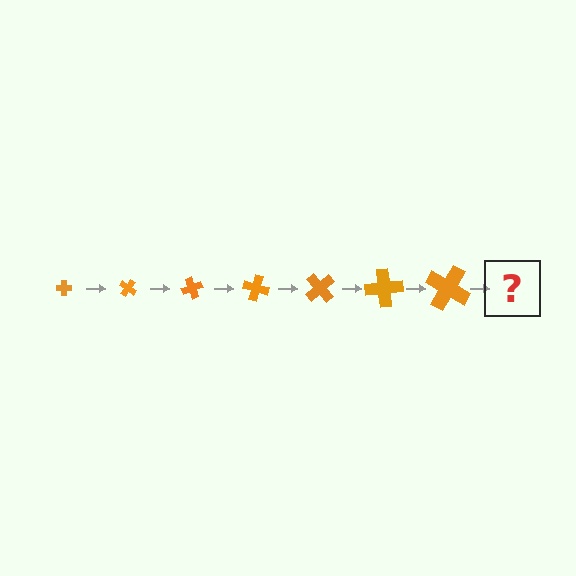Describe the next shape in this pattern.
It should be a cross, larger than the previous one and rotated 245 degrees from the start.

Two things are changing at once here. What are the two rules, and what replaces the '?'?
The two rules are that the cross grows larger each step and it rotates 35 degrees each step. The '?' should be a cross, larger than the previous one and rotated 245 degrees from the start.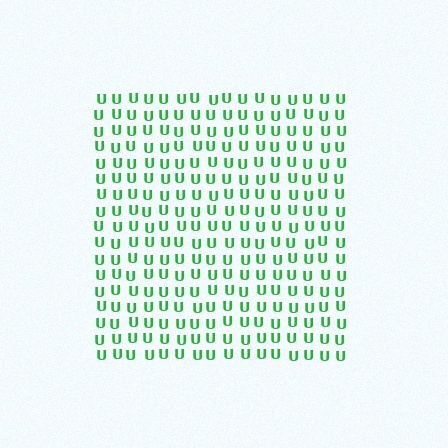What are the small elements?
The small elements are letter U's.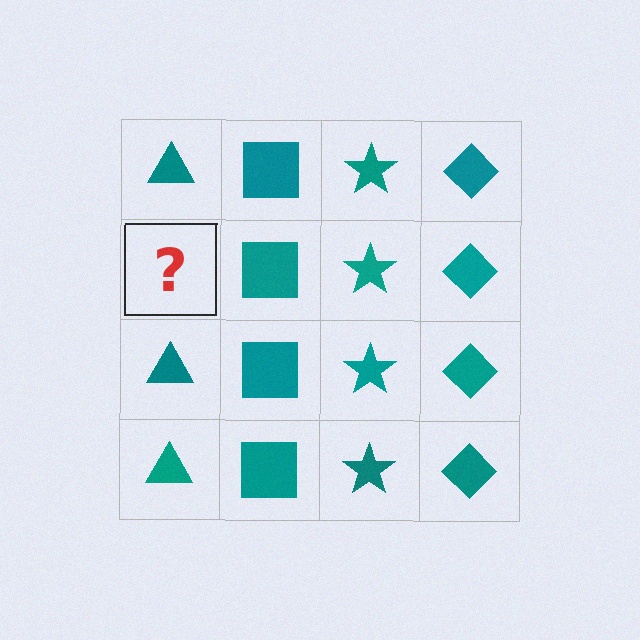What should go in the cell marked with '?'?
The missing cell should contain a teal triangle.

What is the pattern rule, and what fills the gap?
The rule is that each column has a consistent shape. The gap should be filled with a teal triangle.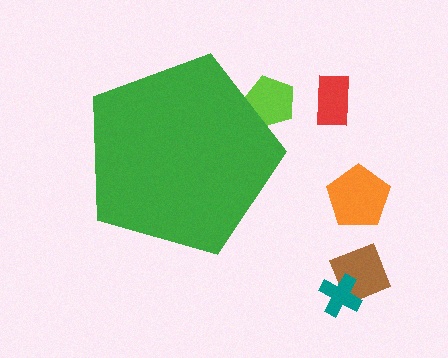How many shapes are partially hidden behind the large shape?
1 shape is partially hidden.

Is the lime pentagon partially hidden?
Yes, the lime pentagon is partially hidden behind the green pentagon.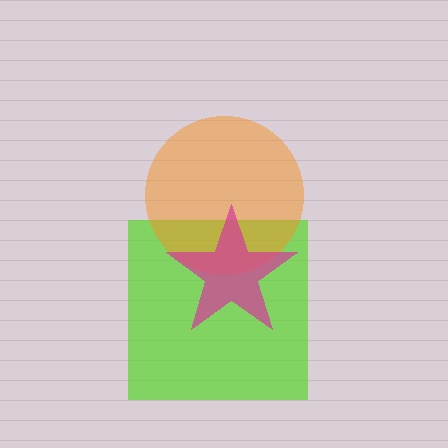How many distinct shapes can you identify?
There are 3 distinct shapes: a lime square, an orange circle, a magenta star.